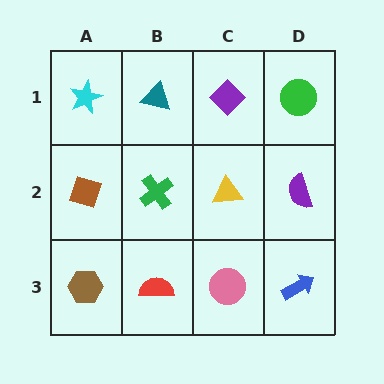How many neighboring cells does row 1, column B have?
3.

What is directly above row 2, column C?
A purple diamond.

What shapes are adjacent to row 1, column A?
A brown diamond (row 2, column A), a teal triangle (row 1, column B).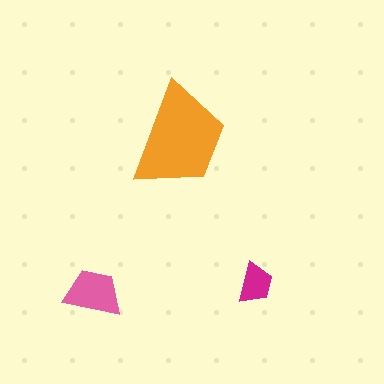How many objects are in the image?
There are 3 objects in the image.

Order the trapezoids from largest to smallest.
the orange one, the pink one, the magenta one.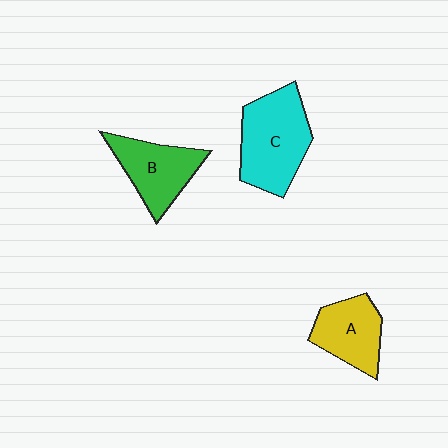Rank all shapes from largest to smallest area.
From largest to smallest: C (cyan), B (green), A (yellow).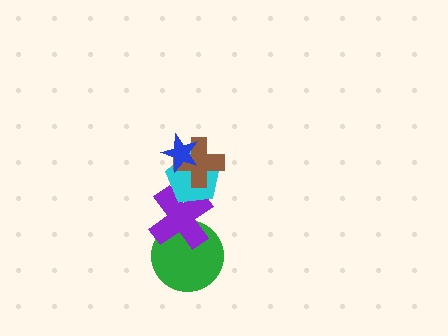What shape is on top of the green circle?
The purple cross is on top of the green circle.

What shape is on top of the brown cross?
The blue star is on top of the brown cross.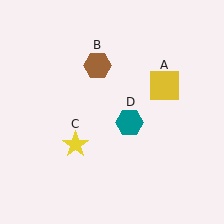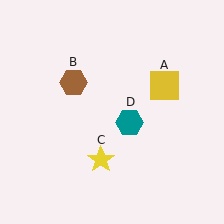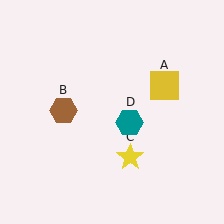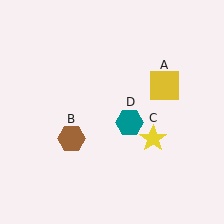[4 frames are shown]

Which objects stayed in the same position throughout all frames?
Yellow square (object A) and teal hexagon (object D) remained stationary.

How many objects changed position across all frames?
2 objects changed position: brown hexagon (object B), yellow star (object C).